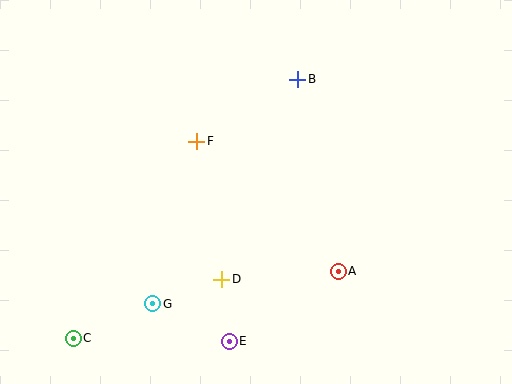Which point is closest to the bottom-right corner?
Point A is closest to the bottom-right corner.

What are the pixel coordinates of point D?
Point D is at (222, 279).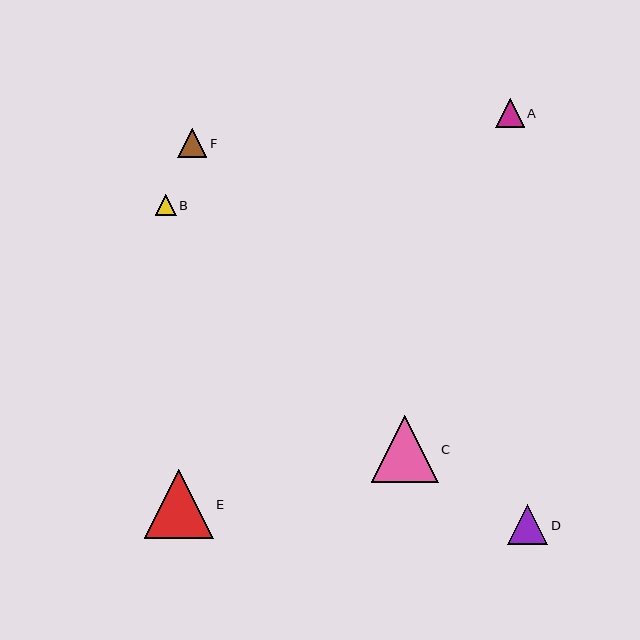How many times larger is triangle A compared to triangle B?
Triangle A is approximately 1.4 times the size of triangle B.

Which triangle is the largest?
Triangle E is the largest with a size of approximately 69 pixels.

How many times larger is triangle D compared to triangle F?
Triangle D is approximately 1.4 times the size of triangle F.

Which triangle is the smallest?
Triangle B is the smallest with a size of approximately 20 pixels.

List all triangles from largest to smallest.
From largest to smallest: E, C, D, F, A, B.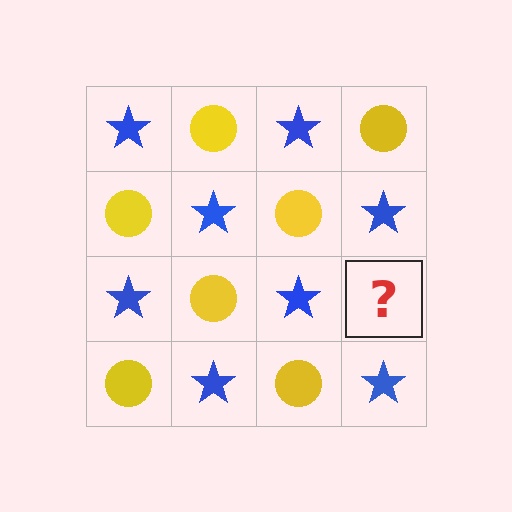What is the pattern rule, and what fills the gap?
The rule is that it alternates blue star and yellow circle in a checkerboard pattern. The gap should be filled with a yellow circle.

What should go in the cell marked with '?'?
The missing cell should contain a yellow circle.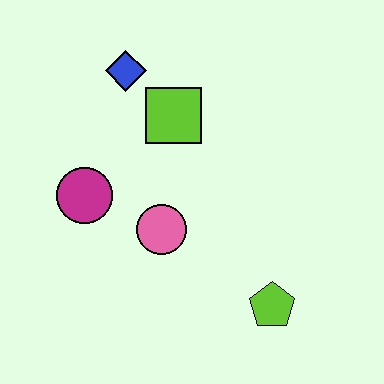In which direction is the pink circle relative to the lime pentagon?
The pink circle is to the left of the lime pentagon.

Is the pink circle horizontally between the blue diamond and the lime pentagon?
Yes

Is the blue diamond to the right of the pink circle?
No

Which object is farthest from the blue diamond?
The lime pentagon is farthest from the blue diamond.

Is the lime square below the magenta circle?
No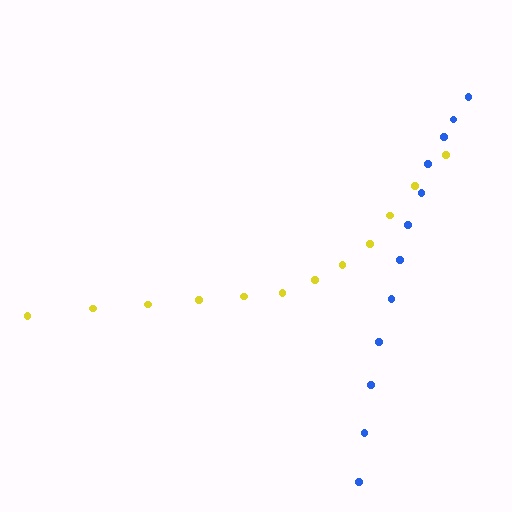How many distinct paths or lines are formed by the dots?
There are 2 distinct paths.